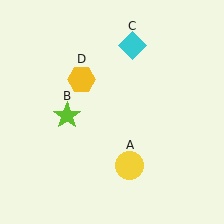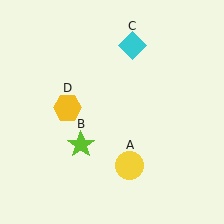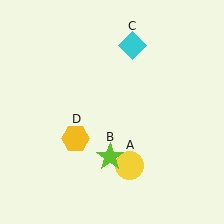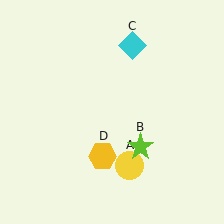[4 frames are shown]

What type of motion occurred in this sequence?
The lime star (object B), yellow hexagon (object D) rotated counterclockwise around the center of the scene.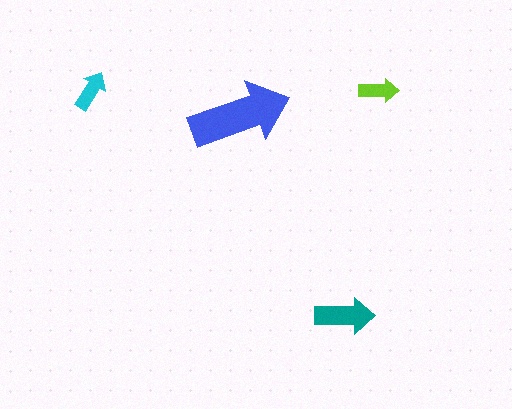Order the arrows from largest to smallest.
the blue one, the teal one, the cyan one, the lime one.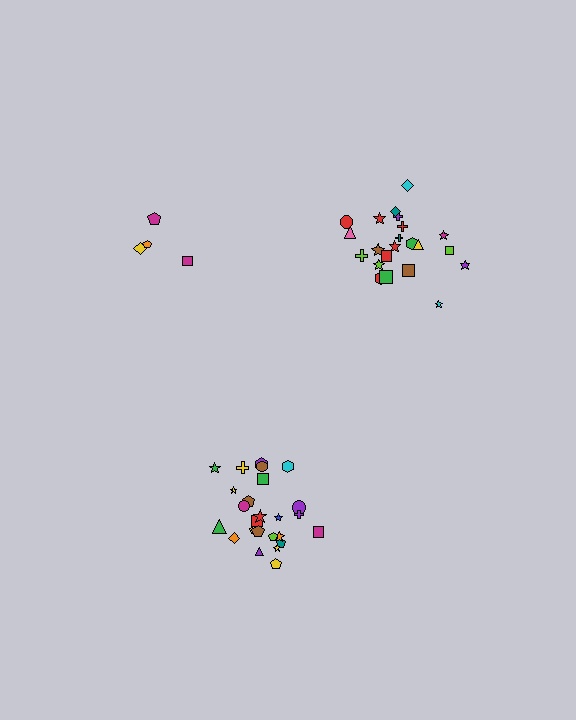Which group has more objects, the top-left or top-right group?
The top-right group.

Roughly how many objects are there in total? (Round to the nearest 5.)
Roughly 50 objects in total.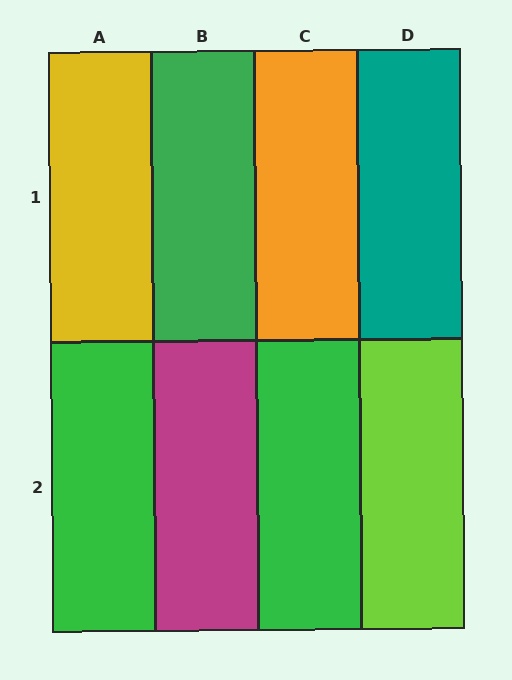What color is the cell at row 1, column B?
Green.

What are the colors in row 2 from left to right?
Green, magenta, green, lime.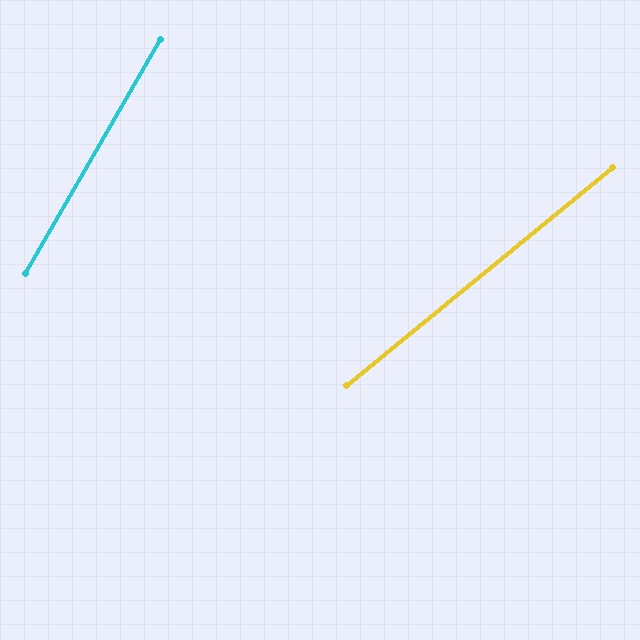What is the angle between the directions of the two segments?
Approximately 21 degrees.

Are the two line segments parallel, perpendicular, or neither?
Neither parallel nor perpendicular — they differ by about 21°.